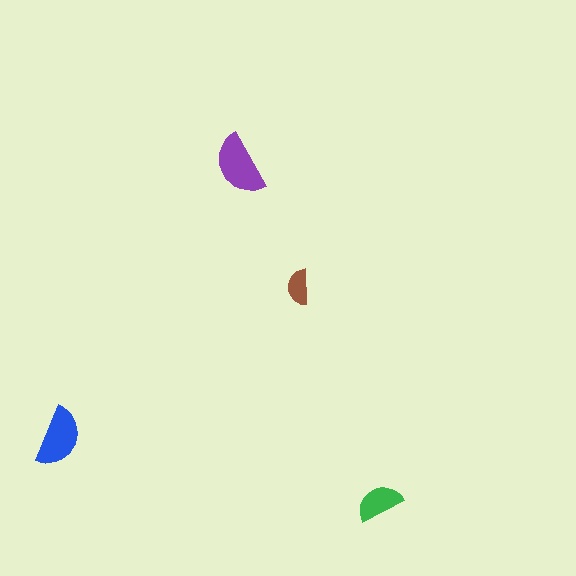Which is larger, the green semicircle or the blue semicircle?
The blue one.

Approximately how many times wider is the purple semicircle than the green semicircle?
About 1.5 times wider.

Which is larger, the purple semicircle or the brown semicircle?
The purple one.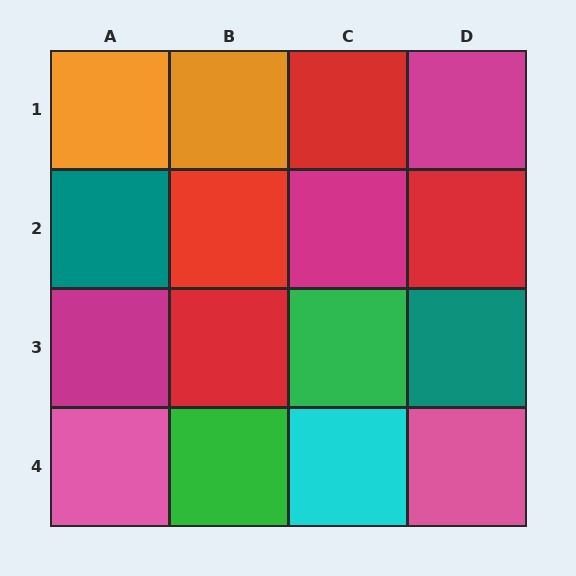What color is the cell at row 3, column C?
Green.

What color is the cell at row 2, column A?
Teal.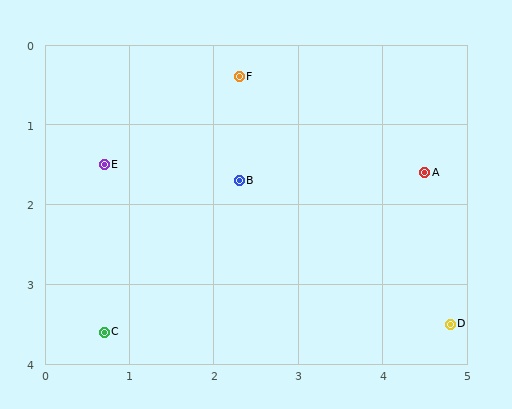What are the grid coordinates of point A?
Point A is at approximately (4.5, 1.6).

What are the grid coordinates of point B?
Point B is at approximately (2.3, 1.7).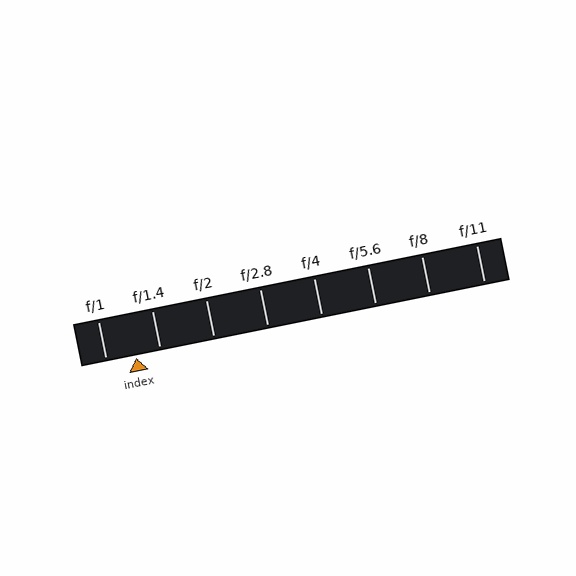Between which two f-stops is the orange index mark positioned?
The index mark is between f/1 and f/1.4.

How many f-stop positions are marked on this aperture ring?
There are 8 f-stop positions marked.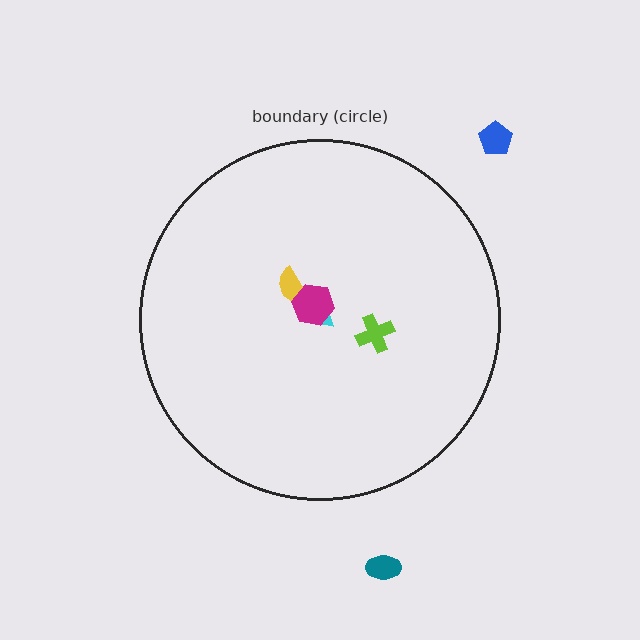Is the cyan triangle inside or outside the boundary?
Inside.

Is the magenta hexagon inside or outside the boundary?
Inside.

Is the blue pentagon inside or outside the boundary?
Outside.